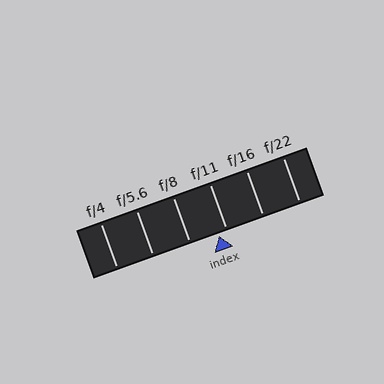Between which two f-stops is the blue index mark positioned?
The index mark is between f/8 and f/11.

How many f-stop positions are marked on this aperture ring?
There are 6 f-stop positions marked.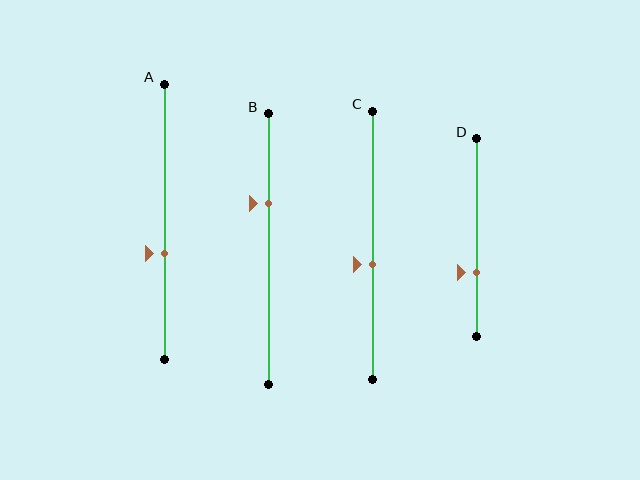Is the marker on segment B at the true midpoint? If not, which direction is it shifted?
No, the marker on segment B is shifted upward by about 17% of the segment length.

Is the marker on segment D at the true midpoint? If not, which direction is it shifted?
No, the marker on segment D is shifted downward by about 18% of the segment length.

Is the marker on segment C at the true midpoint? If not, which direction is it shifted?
No, the marker on segment C is shifted downward by about 7% of the segment length.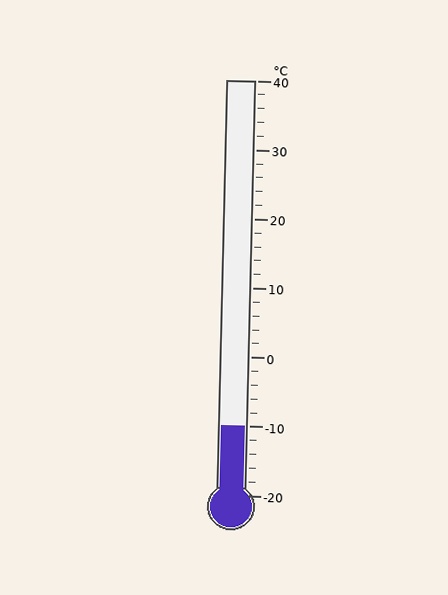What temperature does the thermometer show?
The thermometer shows approximately -10°C.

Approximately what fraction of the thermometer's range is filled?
The thermometer is filled to approximately 15% of its range.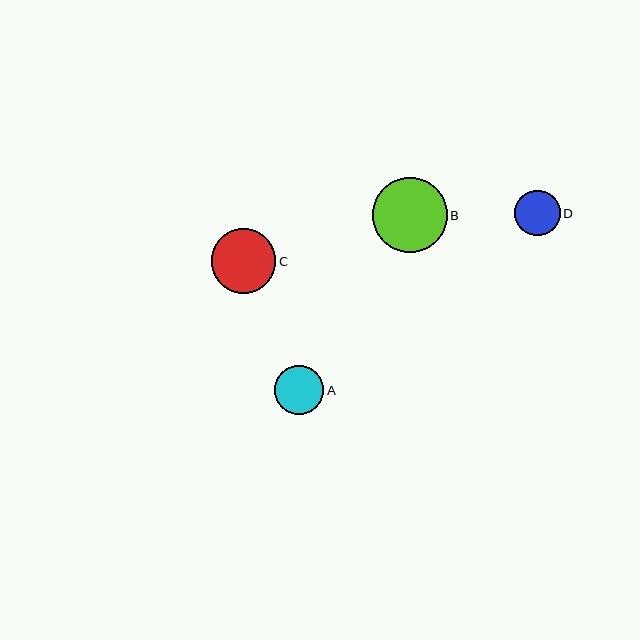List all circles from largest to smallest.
From largest to smallest: B, C, A, D.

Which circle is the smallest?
Circle D is the smallest with a size of approximately 46 pixels.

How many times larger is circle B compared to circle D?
Circle B is approximately 1.6 times the size of circle D.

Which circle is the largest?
Circle B is the largest with a size of approximately 75 pixels.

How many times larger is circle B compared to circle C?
Circle B is approximately 1.2 times the size of circle C.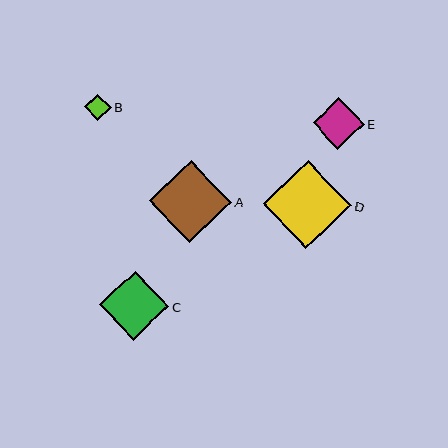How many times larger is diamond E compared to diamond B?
Diamond E is approximately 1.9 times the size of diamond B.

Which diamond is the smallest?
Diamond B is the smallest with a size of approximately 26 pixels.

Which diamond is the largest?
Diamond D is the largest with a size of approximately 89 pixels.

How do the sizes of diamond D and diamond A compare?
Diamond D and diamond A are approximately the same size.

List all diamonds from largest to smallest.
From largest to smallest: D, A, C, E, B.